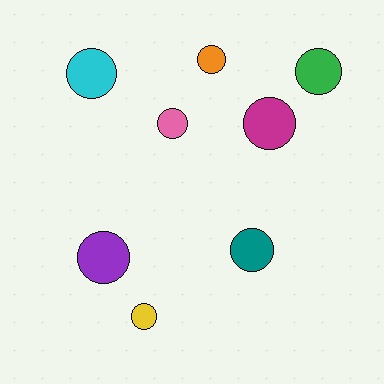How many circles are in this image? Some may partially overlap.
There are 8 circles.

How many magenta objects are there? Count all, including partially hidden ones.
There is 1 magenta object.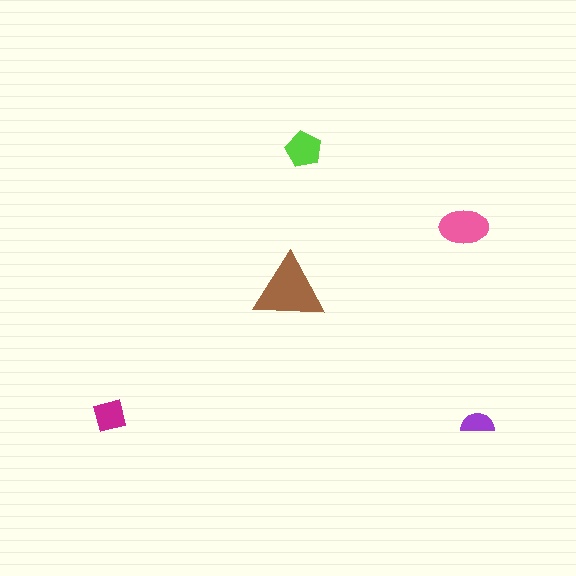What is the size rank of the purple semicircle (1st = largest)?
5th.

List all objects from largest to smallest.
The brown triangle, the pink ellipse, the lime pentagon, the magenta square, the purple semicircle.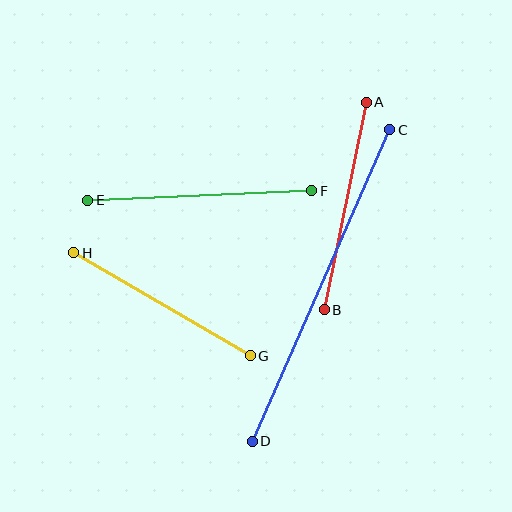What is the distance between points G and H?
The distance is approximately 205 pixels.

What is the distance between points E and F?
The distance is approximately 224 pixels.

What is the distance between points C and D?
The distance is approximately 340 pixels.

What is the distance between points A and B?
The distance is approximately 212 pixels.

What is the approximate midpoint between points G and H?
The midpoint is at approximately (162, 304) pixels.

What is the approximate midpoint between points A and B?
The midpoint is at approximately (345, 206) pixels.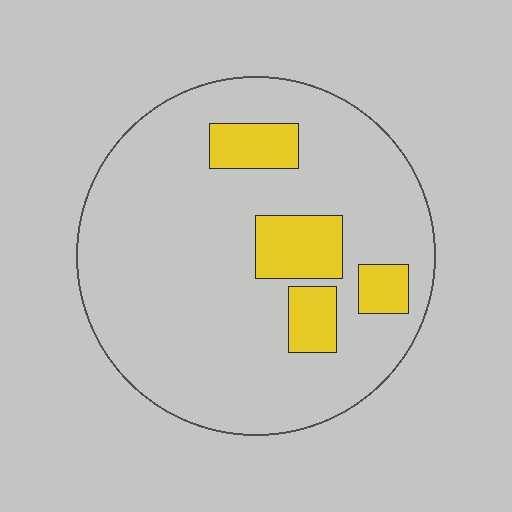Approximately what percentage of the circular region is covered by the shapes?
Approximately 15%.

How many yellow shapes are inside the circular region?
4.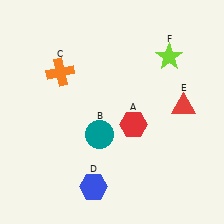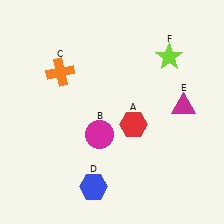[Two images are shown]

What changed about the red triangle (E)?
In Image 1, E is red. In Image 2, it changed to magenta.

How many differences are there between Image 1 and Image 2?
There are 2 differences between the two images.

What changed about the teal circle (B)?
In Image 1, B is teal. In Image 2, it changed to magenta.